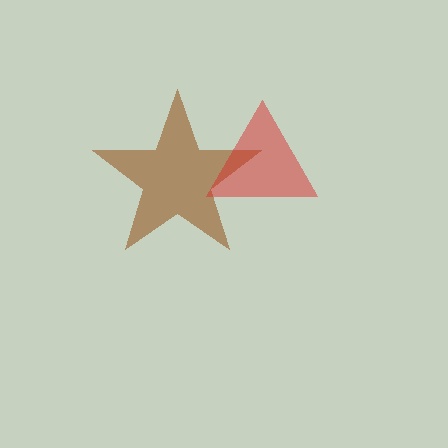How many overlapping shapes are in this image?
There are 2 overlapping shapes in the image.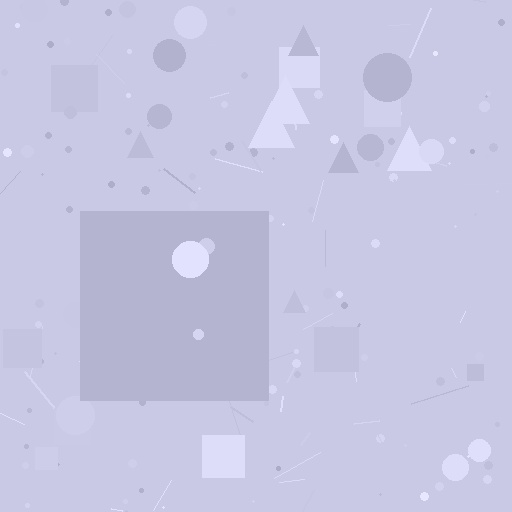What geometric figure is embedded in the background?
A square is embedded in the background.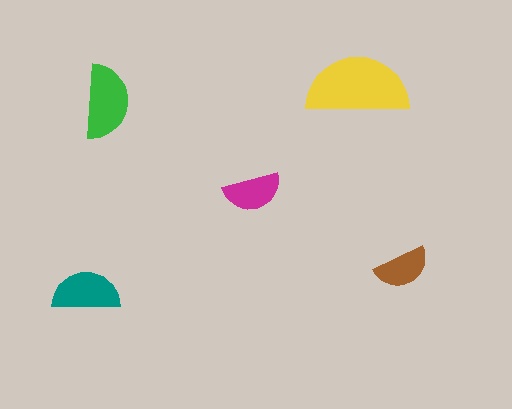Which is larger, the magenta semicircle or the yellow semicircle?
The yellow one.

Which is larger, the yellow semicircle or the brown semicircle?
The yellow one.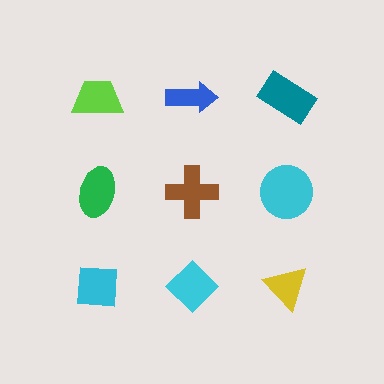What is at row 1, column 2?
A blue arrow.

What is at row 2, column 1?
A green ellipse.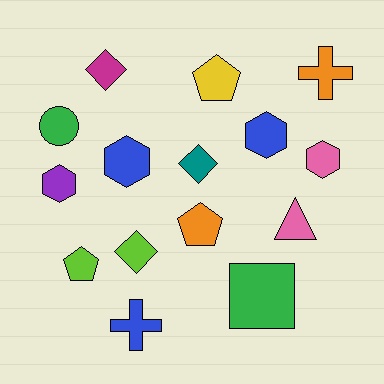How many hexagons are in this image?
There are 4 hexagons.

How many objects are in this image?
There are 15 objects.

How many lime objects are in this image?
There are 2 lime objects.